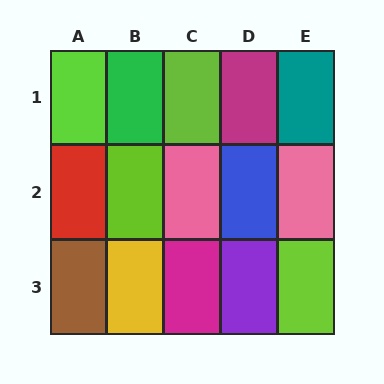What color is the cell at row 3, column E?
Lime.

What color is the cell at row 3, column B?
Yellow.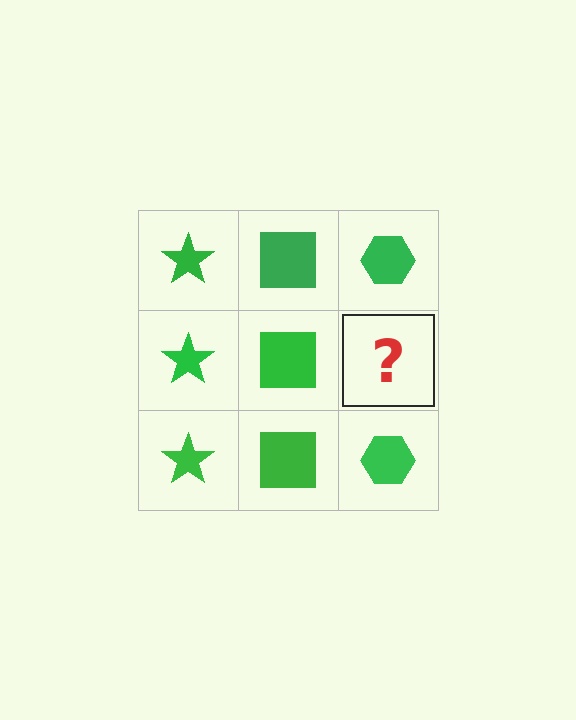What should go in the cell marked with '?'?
The missing cell should contain a green hexagon.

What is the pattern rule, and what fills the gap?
The rule is that each column has a consistent shape. The gap should be filled with a green hexagon.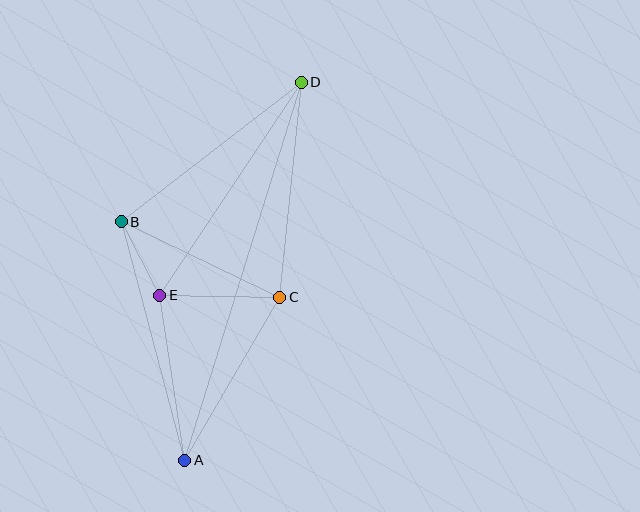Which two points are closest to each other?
Points B and E are closest to each other.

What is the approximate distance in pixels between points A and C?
The distance between A and C is approximately 189 pixels.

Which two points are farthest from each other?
Points A and D are farthest from each other.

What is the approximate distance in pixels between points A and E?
The distance between A and E is approximately 167 pixels.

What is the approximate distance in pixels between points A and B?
The distance between A and B is approximately 247 pixels.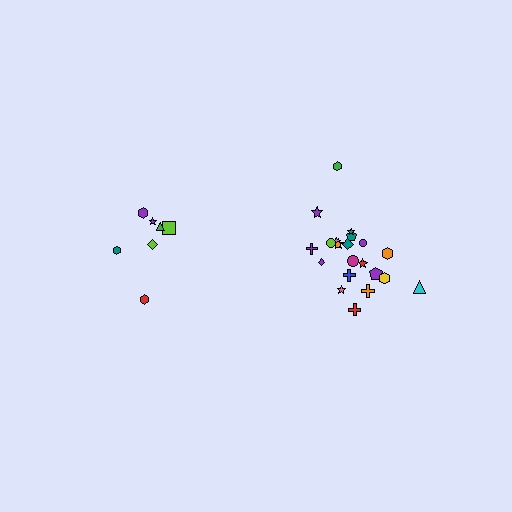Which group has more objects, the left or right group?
The right group.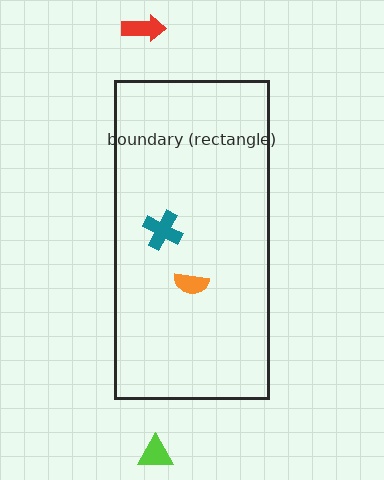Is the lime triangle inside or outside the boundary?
Outside.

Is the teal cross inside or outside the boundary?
Inside.